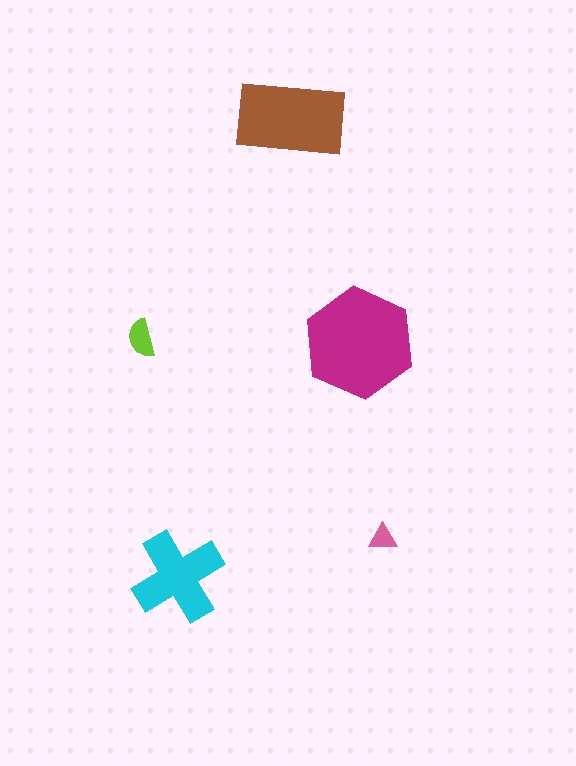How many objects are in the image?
There are 5 objects in the image.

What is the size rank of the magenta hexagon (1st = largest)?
1st.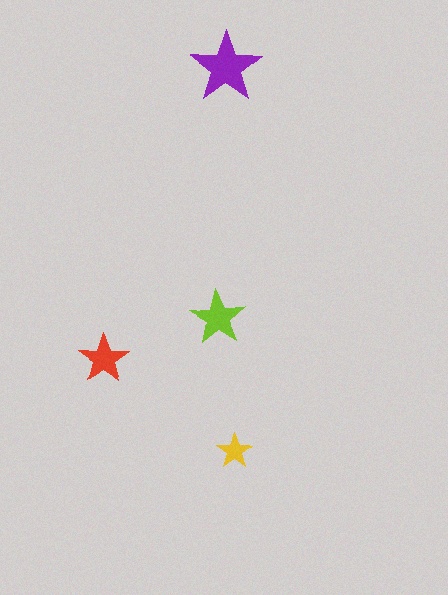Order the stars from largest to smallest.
the purple one, the lime one, the red one, the yellow one.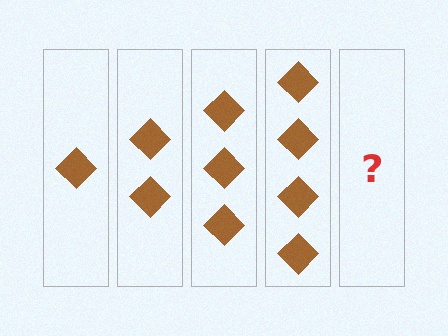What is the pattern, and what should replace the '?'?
The pattern is that each step adds one more diamond. The '?' should be 5 diamonds.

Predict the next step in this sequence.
The next step is 5 diamonds.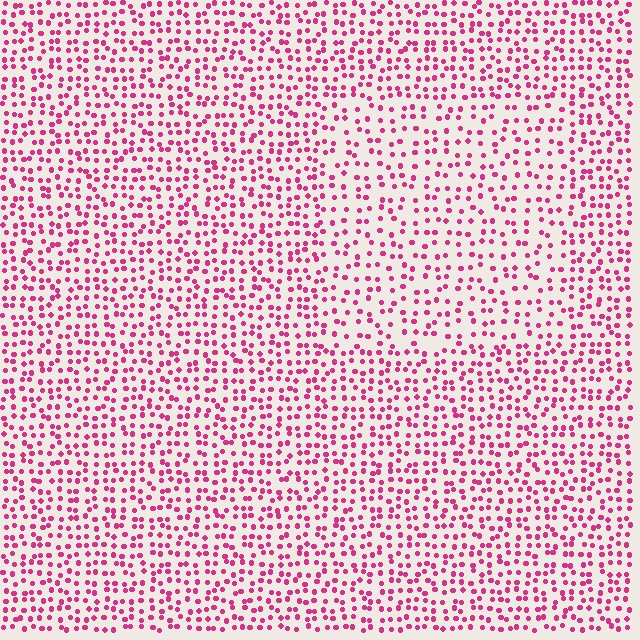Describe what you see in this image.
The image contains small magenta elements arranged at two different densities. A rectangle-shaped region is visible where the elements are less densely packed than the surrounding area.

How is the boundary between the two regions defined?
The boundary is defined by a change in element density (approximately 1.5x ratio). All elements are the same color, size, and shape.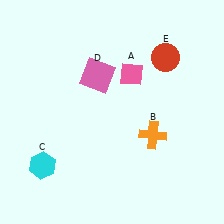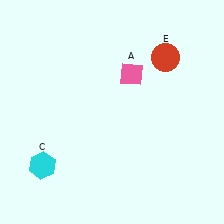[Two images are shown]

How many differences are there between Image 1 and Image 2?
There are 2 differences between the two images.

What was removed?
The pink square (D), the orange cross (B) were removed in Image 2.